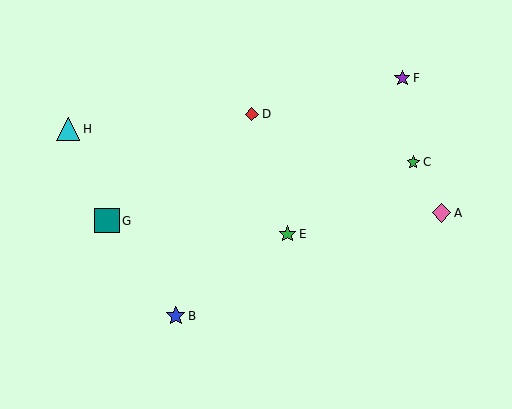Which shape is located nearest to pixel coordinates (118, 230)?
The teal square (labeled G) at (107, 221) is nearest to that location.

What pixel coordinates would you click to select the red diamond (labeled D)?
Click at (252, 114) to select the red diamond D.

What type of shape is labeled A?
Shape A is a pink diamond.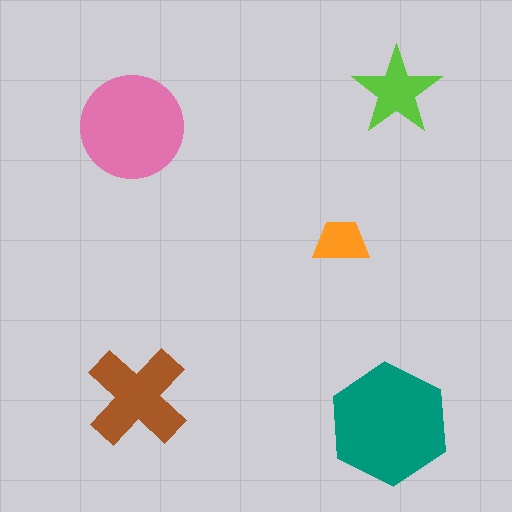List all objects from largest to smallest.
The teal hexagon, the pink circle, the brown cross, the lime star, the orange trapezoid.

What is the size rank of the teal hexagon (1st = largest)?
1st.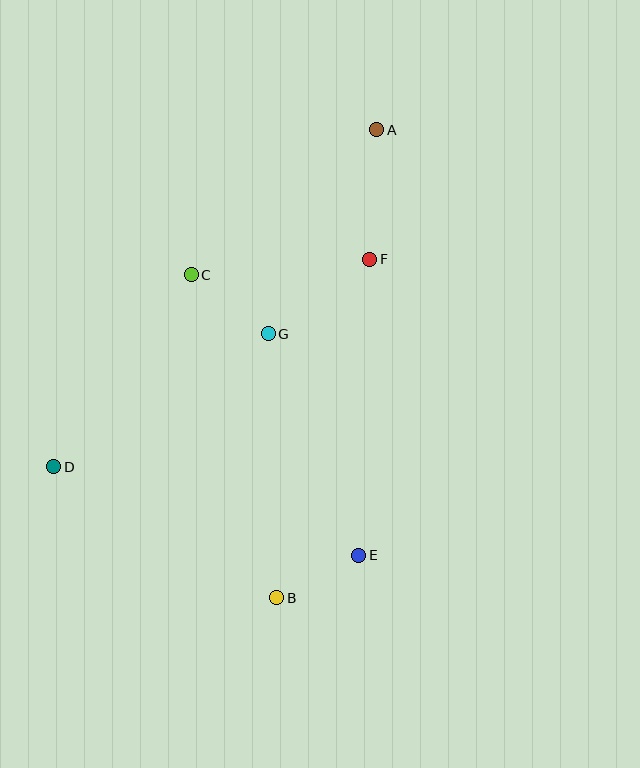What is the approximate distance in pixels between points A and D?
The distance between A and D is approximately 467 pixels.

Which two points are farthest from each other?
Points A and B are farthest from each other.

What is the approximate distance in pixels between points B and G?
The distance between B and G is approximately 264 pixels.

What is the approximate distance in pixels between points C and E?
The distance between C and E is approximately 327 pixels.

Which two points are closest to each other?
Points B and E are closest to each other.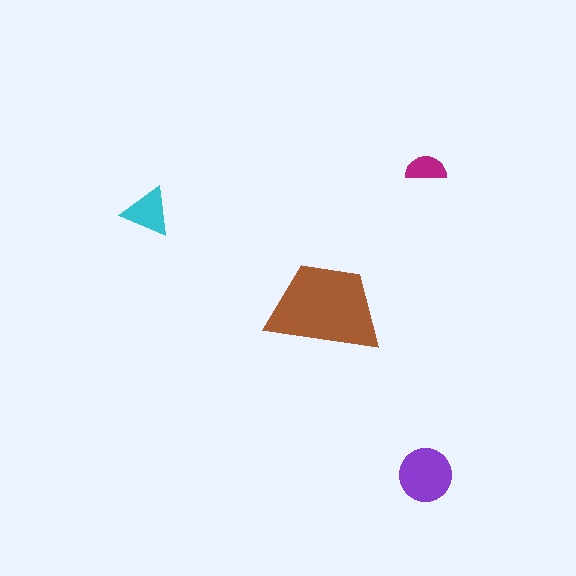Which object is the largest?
The brown trapezoid.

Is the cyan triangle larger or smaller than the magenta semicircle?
Larger.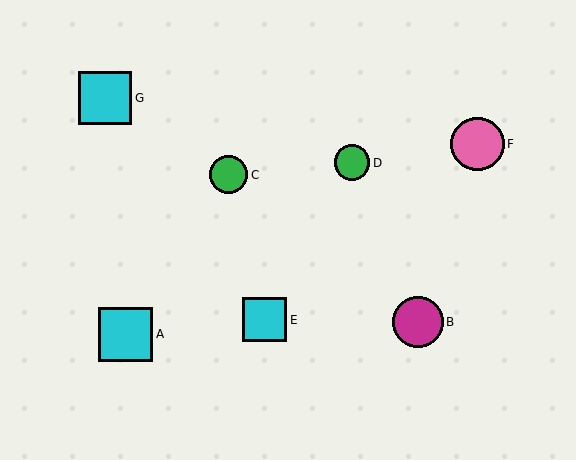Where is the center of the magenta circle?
The center of the magenta circle is at (418, 322).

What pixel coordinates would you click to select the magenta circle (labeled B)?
Click at (418, 322) to select the magenta circle B.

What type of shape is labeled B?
Shape B is a magenta circle.